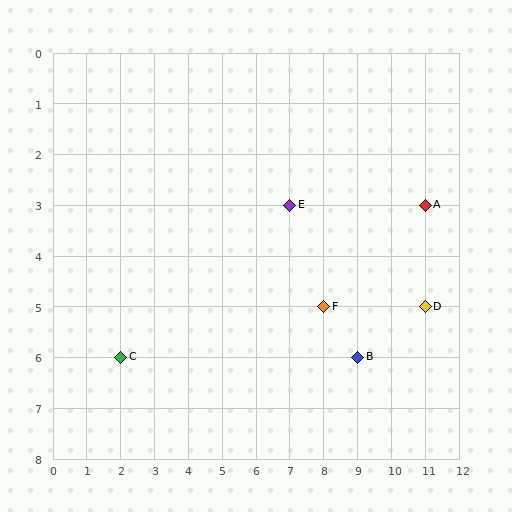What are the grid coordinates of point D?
Point D is at grid coordinates (11, 5).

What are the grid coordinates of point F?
Point F is at grid coordinates (8, 5).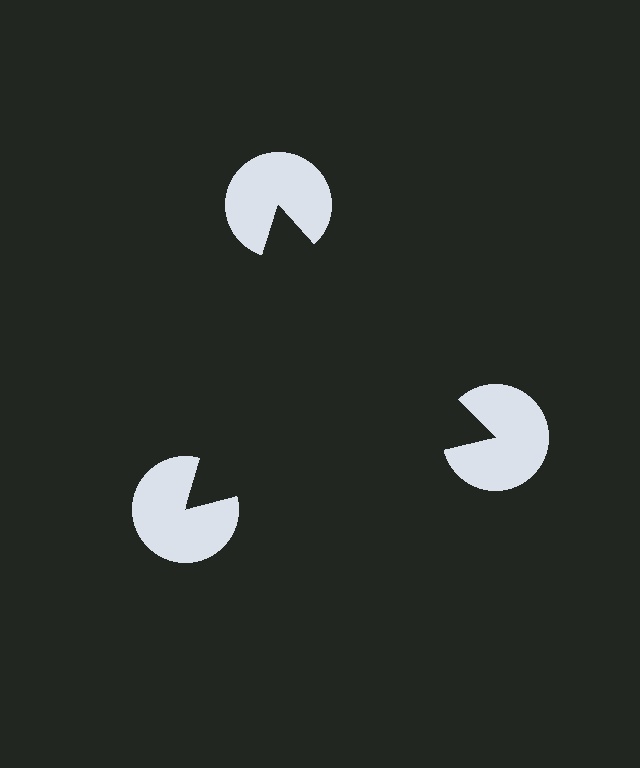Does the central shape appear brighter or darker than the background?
It typically appears slightly darker than the background, even though no actual brightness change is drawn.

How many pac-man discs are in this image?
There are 3 — one at each vertex of the illusory triangle.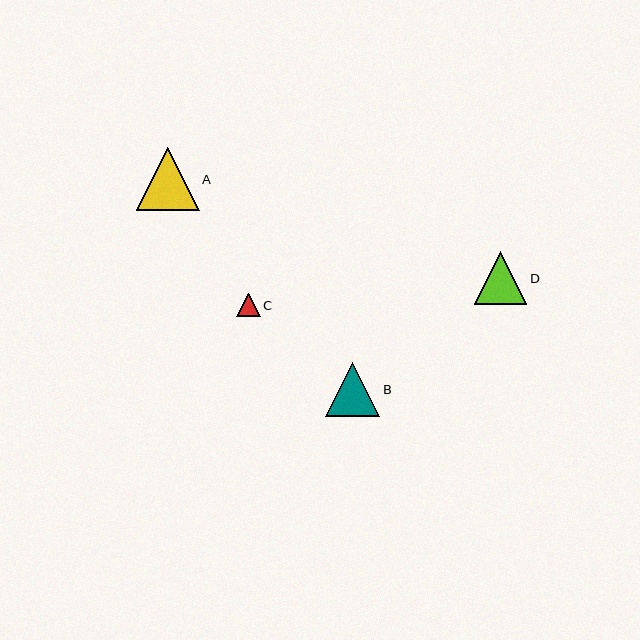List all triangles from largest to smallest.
From largest to smallest: A, B, D, C.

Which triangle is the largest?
Triangle A is the largest with a size of approximately 63 pixels.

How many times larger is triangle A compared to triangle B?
Triangle A is approximately 1.2 times the size of triangle B.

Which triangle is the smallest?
Triangle C is the smallest with a size of approximately 23 pixels.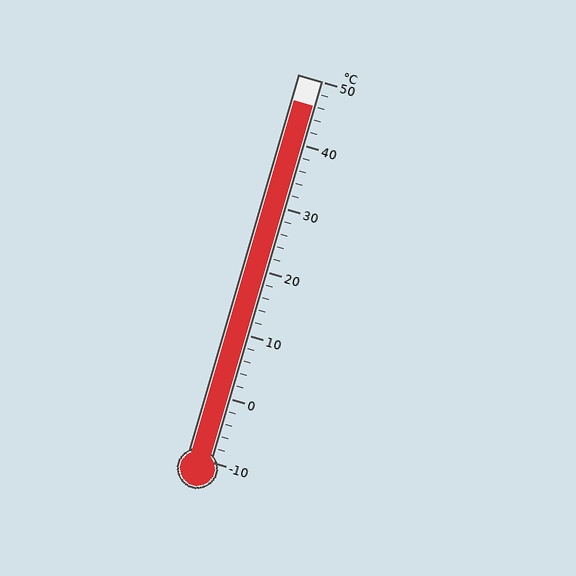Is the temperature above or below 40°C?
The temperature is above 40°C.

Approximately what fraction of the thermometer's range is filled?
The thermometer is filled to approximately 95% of its range.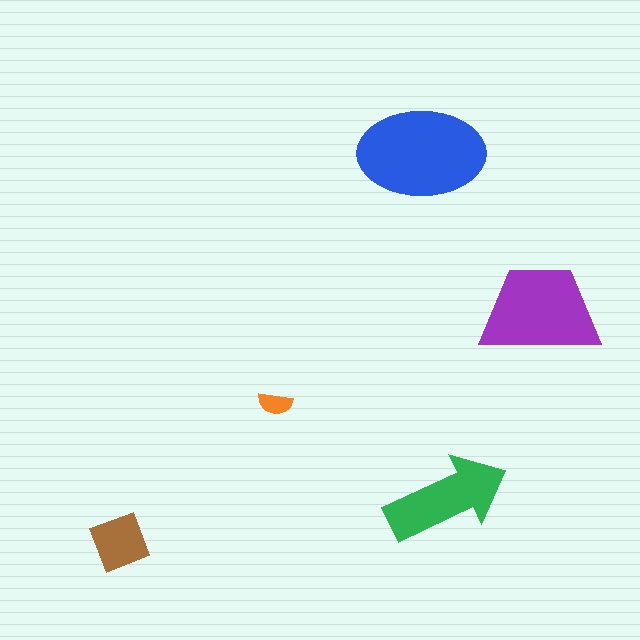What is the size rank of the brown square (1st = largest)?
4th.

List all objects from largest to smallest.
The blue ellipse, the purple trapezoid, the green arrow, the brown square, the orange semicircle.